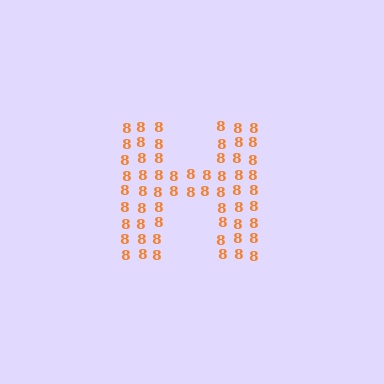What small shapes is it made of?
It is made of small digit 8's.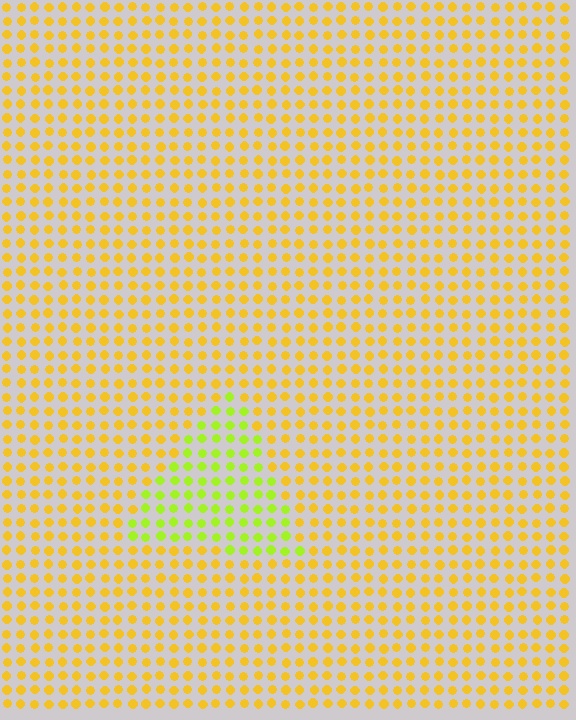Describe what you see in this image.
The image is filled with small yellow elements in a uniform arrangement. A triangle-shaped region is visible where the elements are tinted to a slightly different hue, forming a subtle color boundary.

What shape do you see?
I see a triangle.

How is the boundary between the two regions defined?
The boundary is defined purely by a slight shift in hue (about 38 degrees). Spacing, size, and orientation are identical on both sides.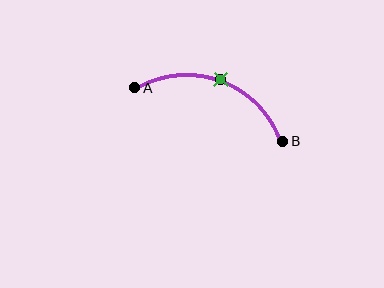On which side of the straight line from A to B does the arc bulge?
The arc bulges above the straight line connecting A and B.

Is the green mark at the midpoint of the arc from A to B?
Yes. The green mark lies on the arc at equal arc-length from both A and B — it is the arc midpoint.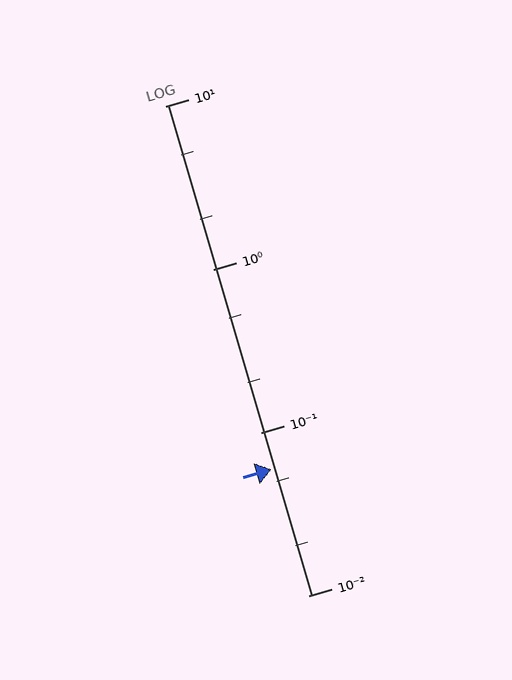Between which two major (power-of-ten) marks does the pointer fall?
The pointer is between 0.01 and 0.1.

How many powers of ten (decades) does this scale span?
The scale spans 3 decades, from 0.01 to 10.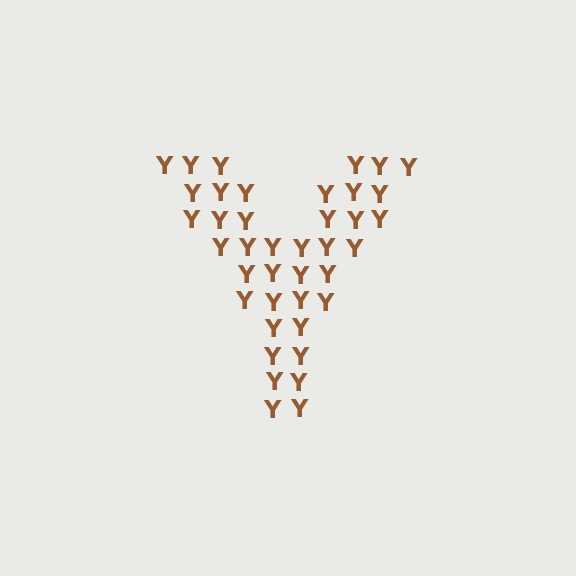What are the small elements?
The small elements are letter Y's.